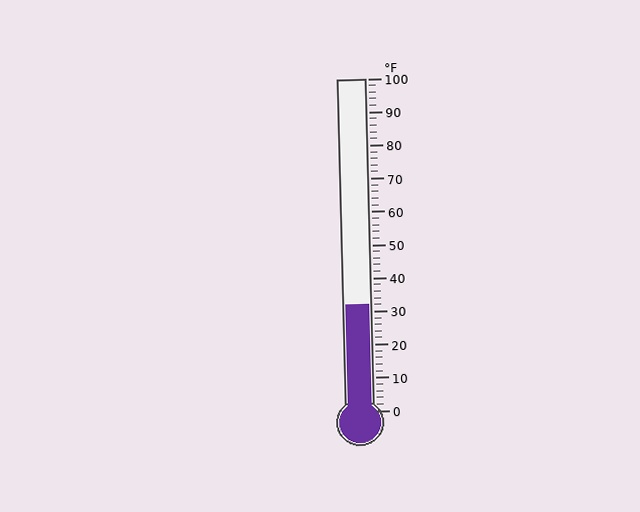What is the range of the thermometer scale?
The thermometer scale ranges from 0°F to 100°F.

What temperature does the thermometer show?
The thermometer shows approximately 32°F.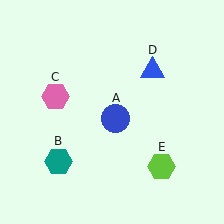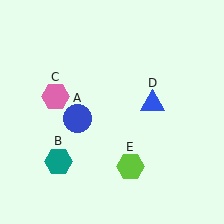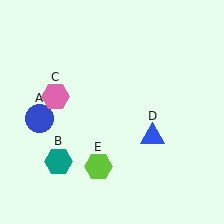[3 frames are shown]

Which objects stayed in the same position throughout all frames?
Teal hexagon (object B) and pink hexagon (object C) remained stationary.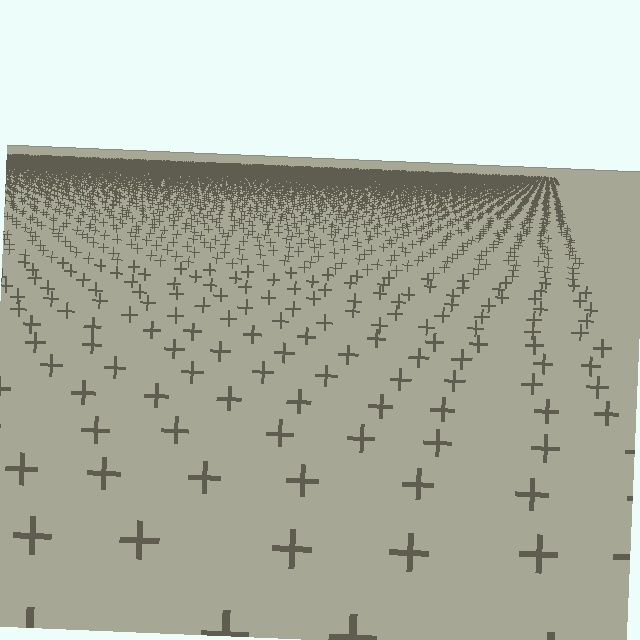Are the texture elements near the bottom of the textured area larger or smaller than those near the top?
Larger. Near the bottom, elements are closer to the viewer and appear at a bigger on-screen size.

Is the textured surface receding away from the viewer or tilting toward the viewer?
The surface is receding away from the viewer. Texture elements get smaller and denser toward the top.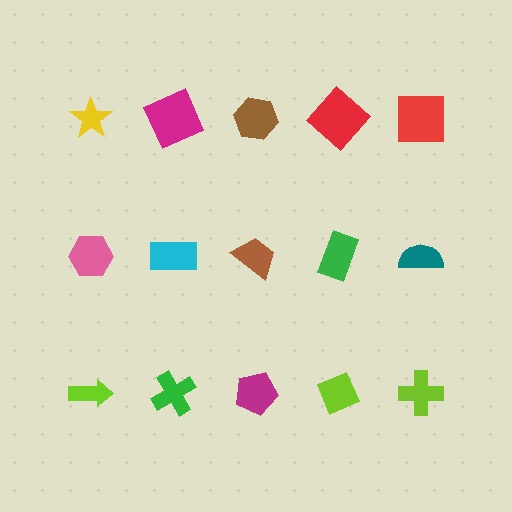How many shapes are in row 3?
5 shapes.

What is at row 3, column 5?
A lime cross.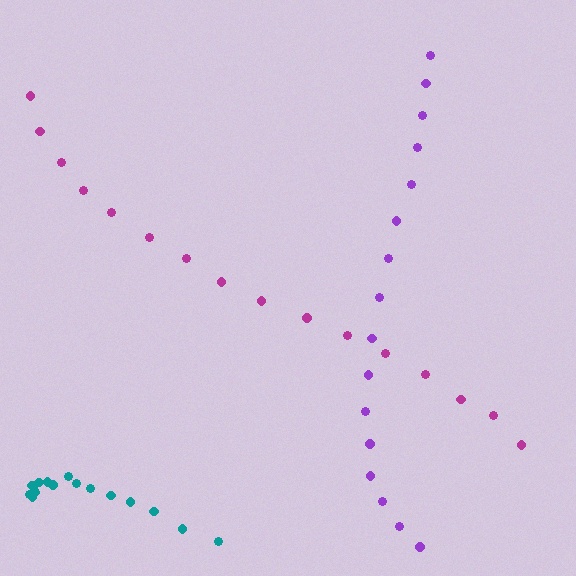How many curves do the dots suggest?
There are 3 distinct paths.